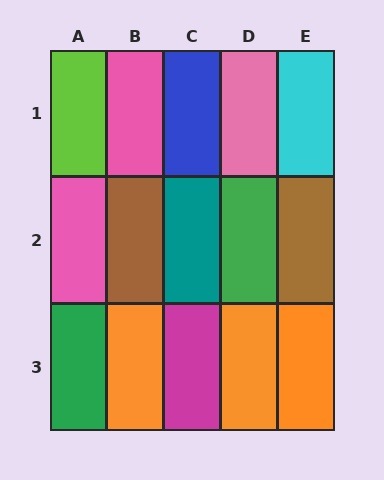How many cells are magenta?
1 cell is magenta.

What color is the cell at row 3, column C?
Magenta.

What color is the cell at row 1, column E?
Cyan.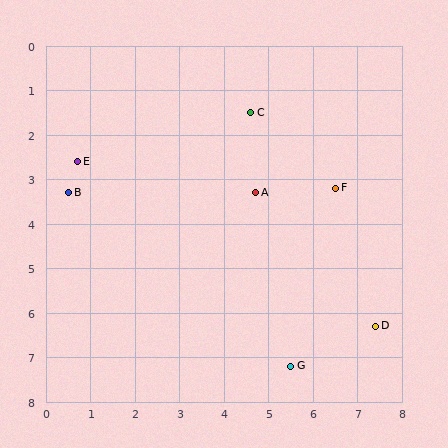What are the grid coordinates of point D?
Point D is at approximately (7.4, 6.3).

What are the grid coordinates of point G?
Point G is at approximately (5.5, 7.2).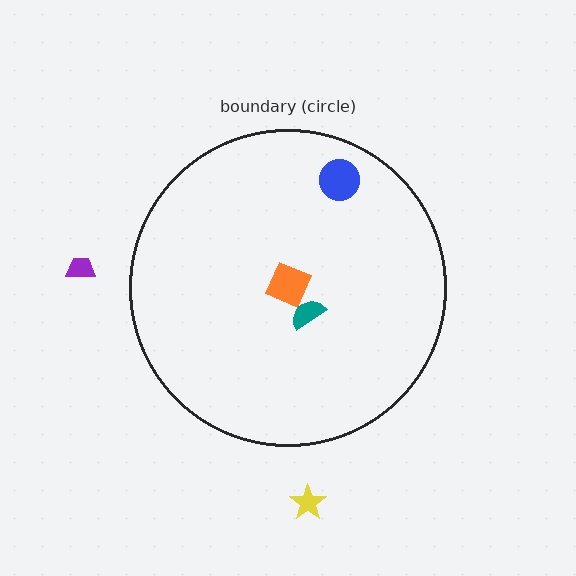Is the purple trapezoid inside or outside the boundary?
Outside.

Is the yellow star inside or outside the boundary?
Outside.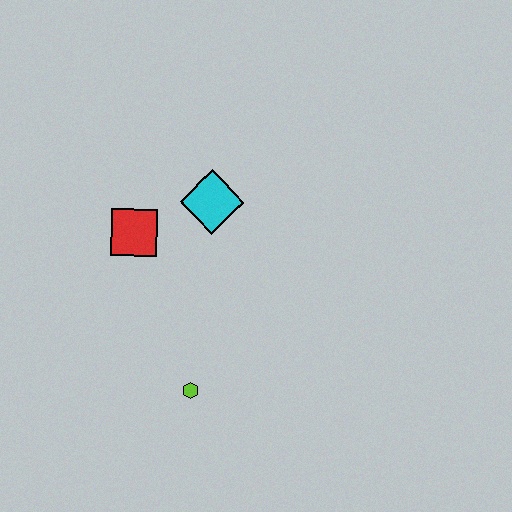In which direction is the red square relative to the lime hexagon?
The red square is above the lime hexagon.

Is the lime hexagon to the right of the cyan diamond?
No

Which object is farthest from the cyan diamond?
The lime hexagon is farthest from the cyan diamond.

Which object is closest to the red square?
The cyan diamond is closest to the red square.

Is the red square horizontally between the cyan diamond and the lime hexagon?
No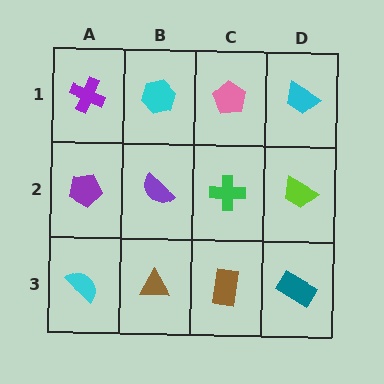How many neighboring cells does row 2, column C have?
4.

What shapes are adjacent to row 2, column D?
A cyan trapezoid (row 1, column D), a teal rectangle (row 3, column D), a green cross (row 2, column C).